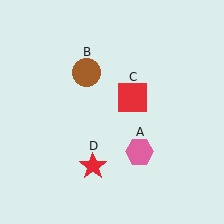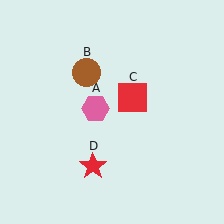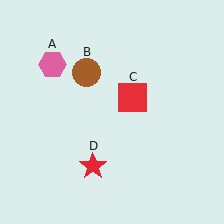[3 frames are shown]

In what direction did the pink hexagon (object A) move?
The pink hexagon (object A) moved up and to the left.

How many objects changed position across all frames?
1 object changed position: pink hexagon (object A).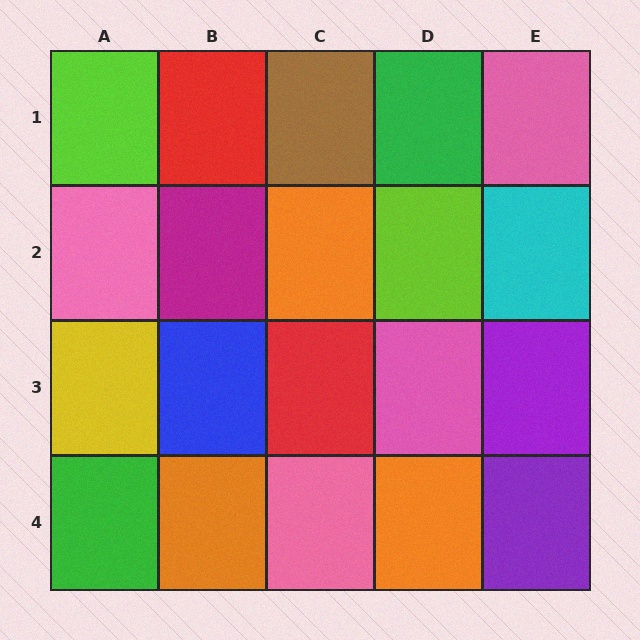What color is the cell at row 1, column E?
Pink.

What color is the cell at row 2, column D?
Lime.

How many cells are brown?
1 cell is brown.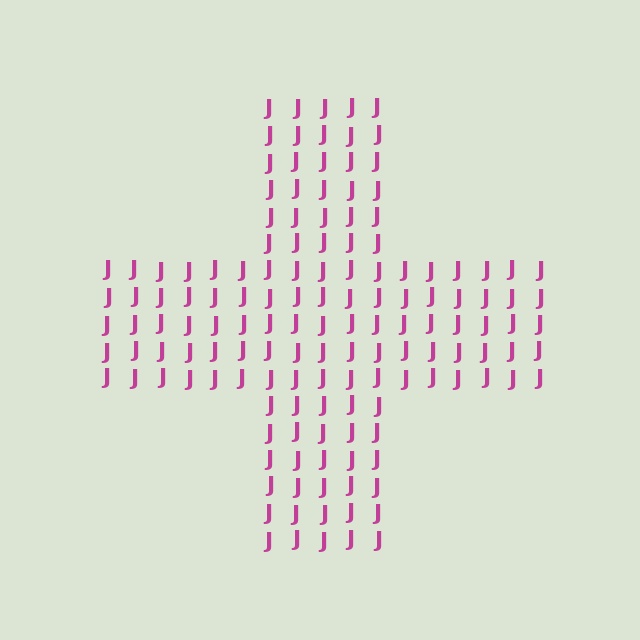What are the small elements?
The small elements are letter J's.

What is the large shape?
The large shape is a cross.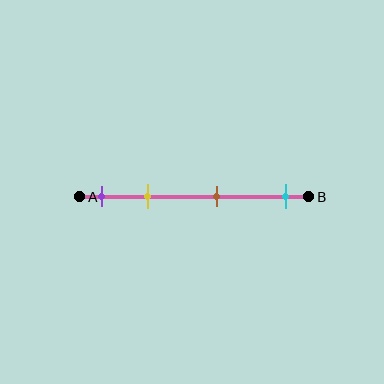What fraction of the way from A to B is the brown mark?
The brown mark is approximately 60% (0.6) of the way from A to B.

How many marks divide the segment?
There are 4 marks dividing the segment.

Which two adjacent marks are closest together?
The purple and yellow marks are the closest adjacent pair.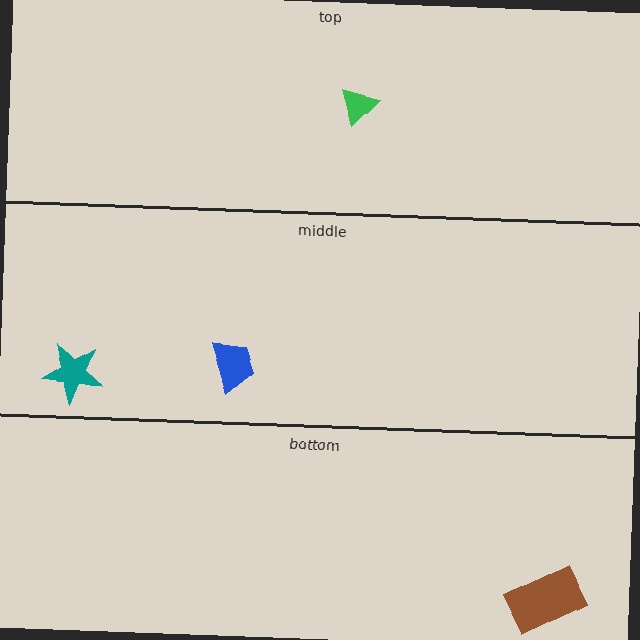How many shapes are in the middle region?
2.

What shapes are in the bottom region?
The brown rectangle.